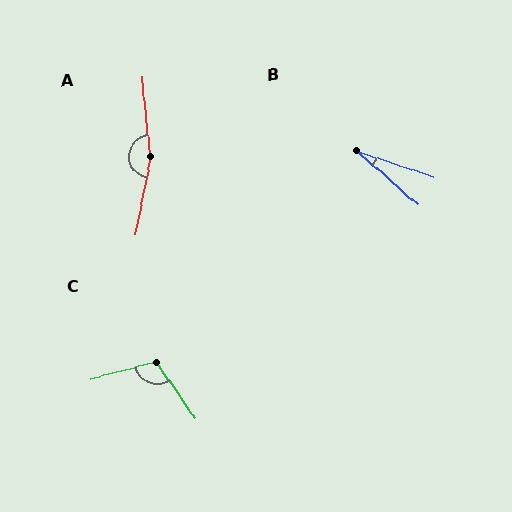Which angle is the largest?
A, at approximately 164 degrees.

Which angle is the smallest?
B, at approximately 23 degrees.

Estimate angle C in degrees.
Approximately 110 degrees.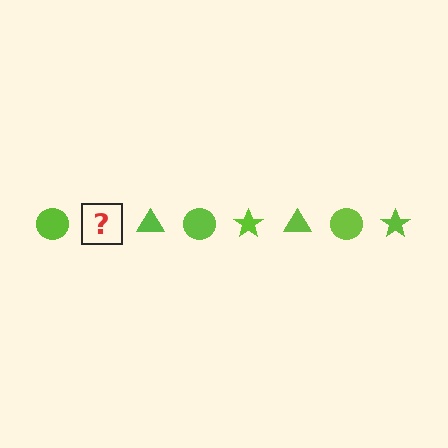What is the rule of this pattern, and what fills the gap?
The rule is that the pattern cycles through circle, star, triangle shapes in lime. The gap should be filled with a lime star.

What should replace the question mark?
The question mark should be replaced with a lime star.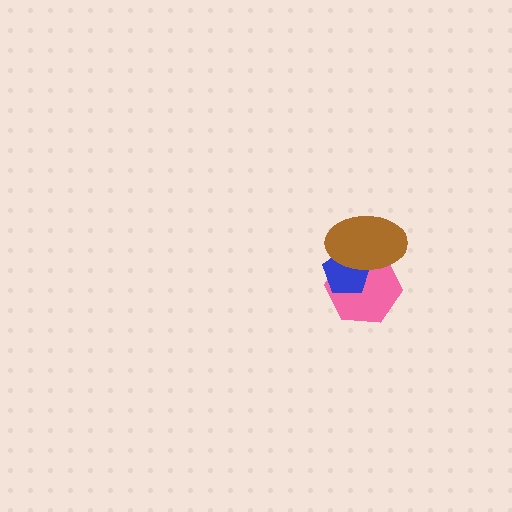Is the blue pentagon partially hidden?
Yes, it is partially covered by another shape.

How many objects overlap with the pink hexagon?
2 objects overlap with the pink hexagon.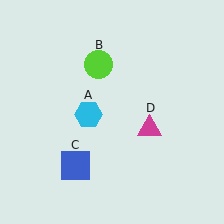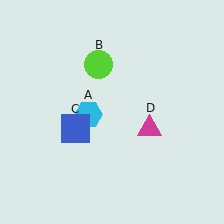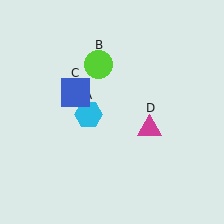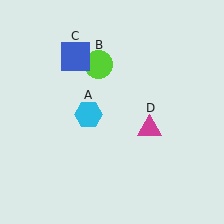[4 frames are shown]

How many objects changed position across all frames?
1 object changed position: blue square (object C).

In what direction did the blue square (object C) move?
The blue square (object C) moved up.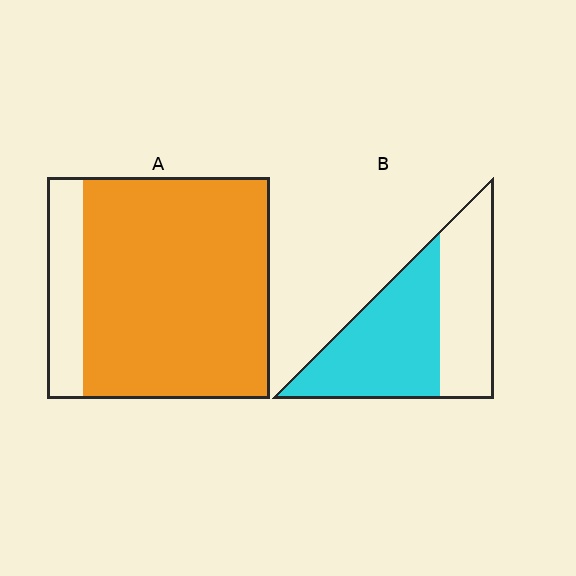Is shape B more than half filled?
Yes.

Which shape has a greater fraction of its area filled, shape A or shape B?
Shape A.